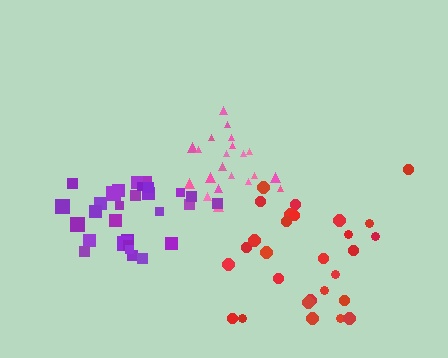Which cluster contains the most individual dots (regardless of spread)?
Red (29).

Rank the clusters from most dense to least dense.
pink, purple, red.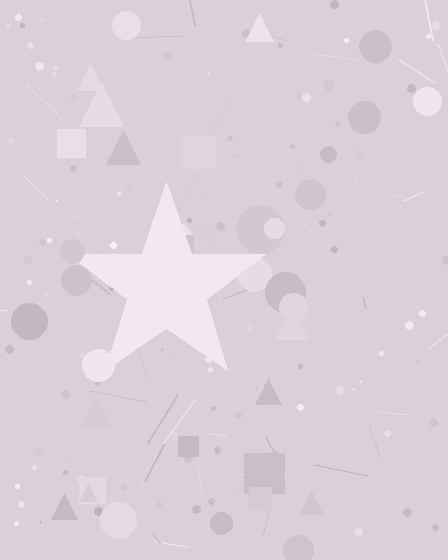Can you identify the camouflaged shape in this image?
The camouflaged shape is a star.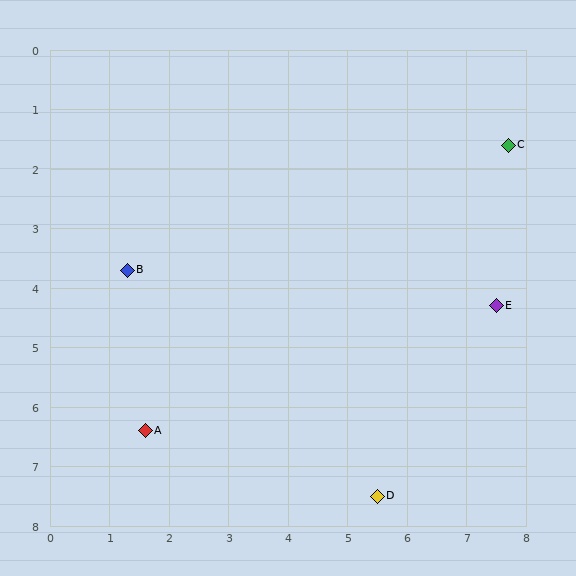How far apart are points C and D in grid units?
Points C and D are about 6.3 grid units apart.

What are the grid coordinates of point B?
Point B is at approximately (1.3, 3.7).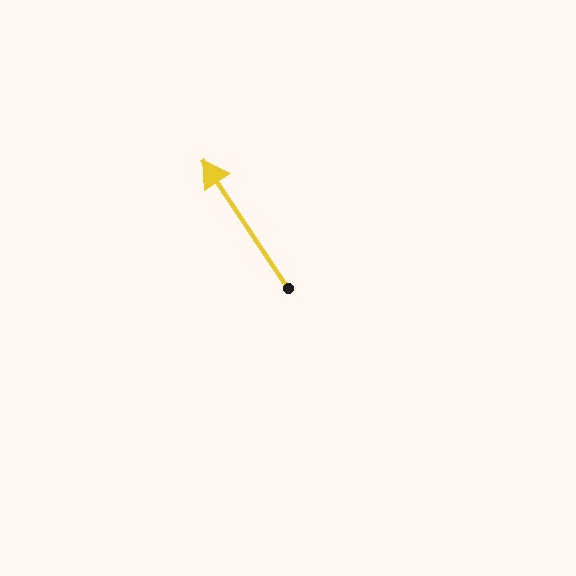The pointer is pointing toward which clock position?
Roughly 11 o'clock.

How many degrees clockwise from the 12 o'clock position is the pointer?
Approximately 326 degrees.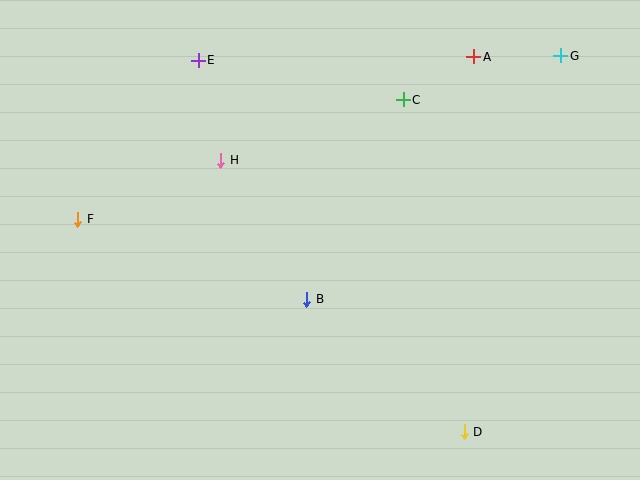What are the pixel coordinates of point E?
Point E is at (198, 60).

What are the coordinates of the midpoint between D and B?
The midpoint between D and B is at (386, 366).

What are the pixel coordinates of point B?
Point B is at (307, 299).